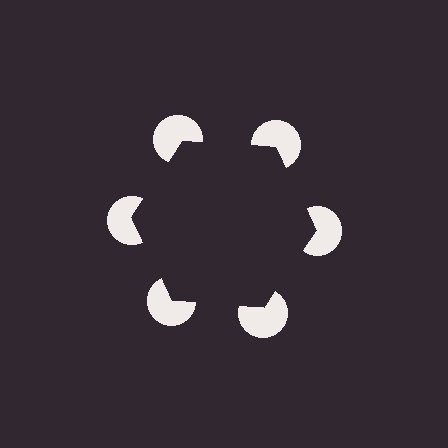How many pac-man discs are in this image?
There are 6 — one at each vertex of the illusory hexagon.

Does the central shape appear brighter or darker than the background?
It typically appears slightly darker than the background, even though no actual brightness change is drawn.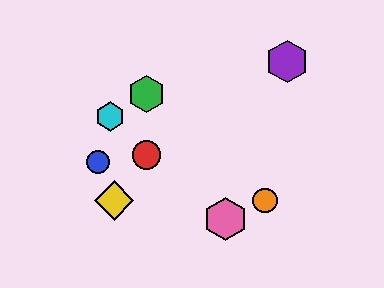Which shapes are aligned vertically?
The red circle, the green hexagon are aligned vertically.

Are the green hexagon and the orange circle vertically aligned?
No, the green hexagon is at x≈147 and the orange circle is at x≈265.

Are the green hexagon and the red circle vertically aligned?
Yes, both are at x≈147.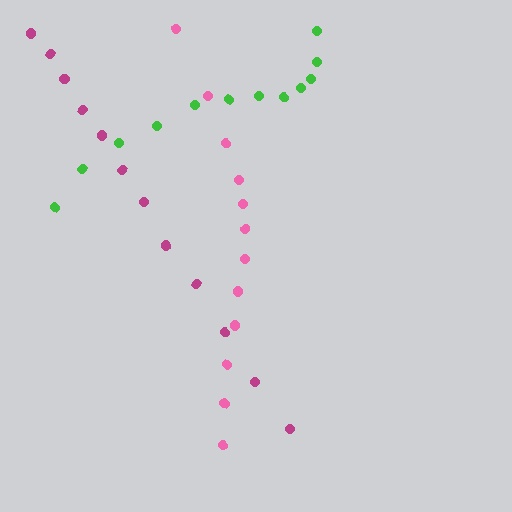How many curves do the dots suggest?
There are 3 distinct paths.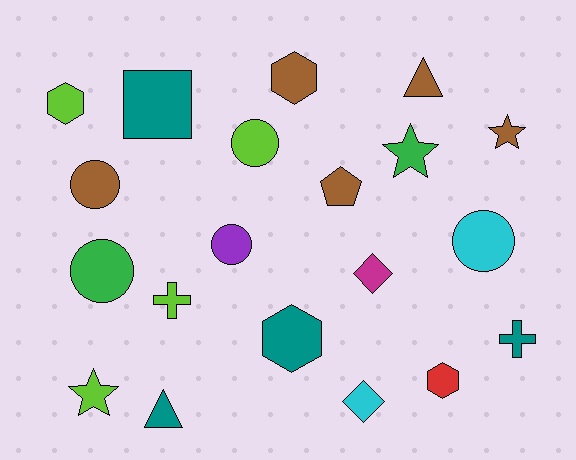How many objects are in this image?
There are 20 objects.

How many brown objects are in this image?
There are 5 brown objects.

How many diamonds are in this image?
There are 2 diamonds.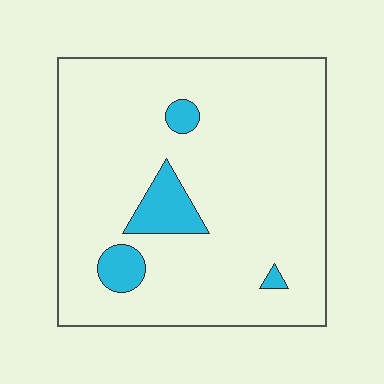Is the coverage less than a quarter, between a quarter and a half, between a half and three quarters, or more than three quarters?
Less than a quarter.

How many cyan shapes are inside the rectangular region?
4.